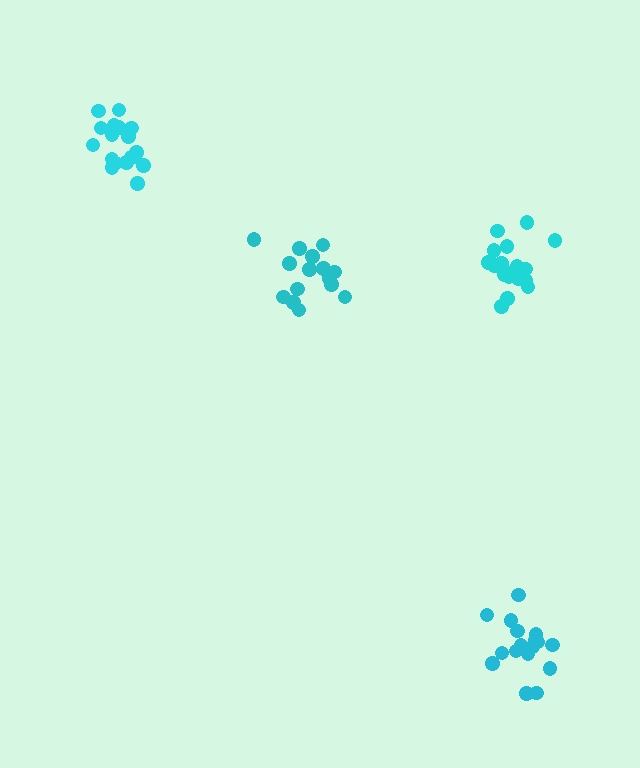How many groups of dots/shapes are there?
There are 4 groups.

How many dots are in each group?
Group 1: 20 dots, Group 2: 15 dots, Group 3: 17 dots, Group 4: 17 dots (69 total).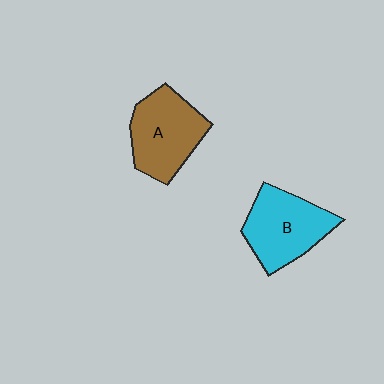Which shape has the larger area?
Shape A (brown).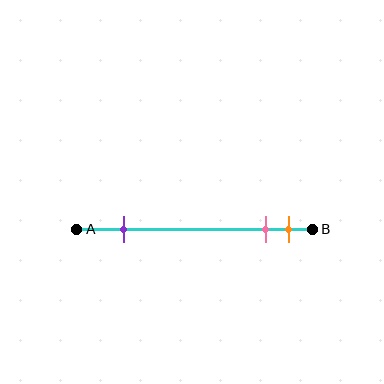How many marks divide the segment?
There are 3 marks dividing the segment.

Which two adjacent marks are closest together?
The pink and orange marks are the closest adjacent pair.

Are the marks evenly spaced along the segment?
No, the marks are not evenly spaced.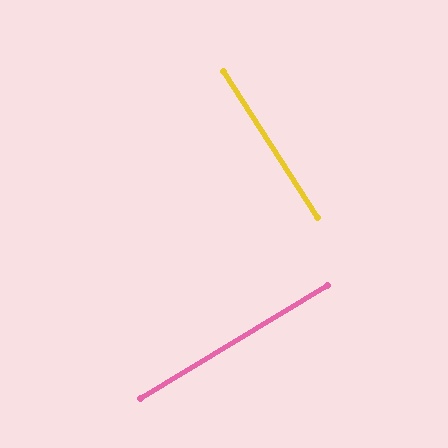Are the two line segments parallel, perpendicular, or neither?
Perpendicular — they meet at approximately 88°.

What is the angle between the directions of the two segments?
Approximately 88 degrees.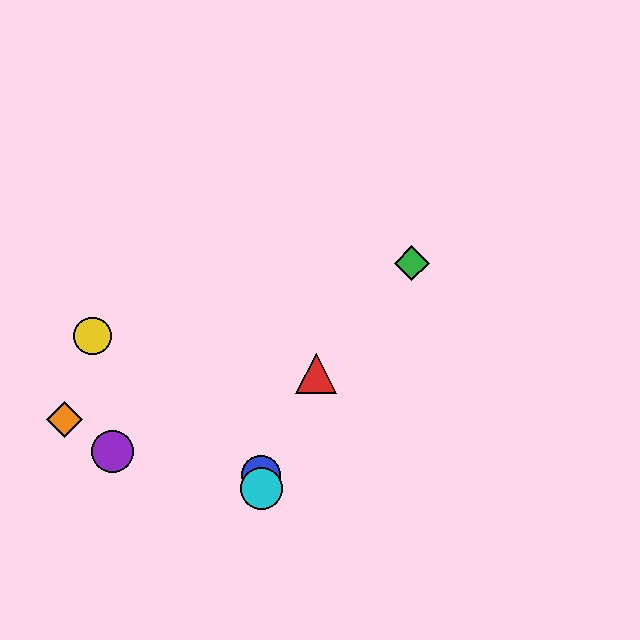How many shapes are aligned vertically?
2 shapes (the blue circle, the cyan circle) are aligned vertically.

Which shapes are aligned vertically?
The blue circle, the cyan circle are aligned vertically.